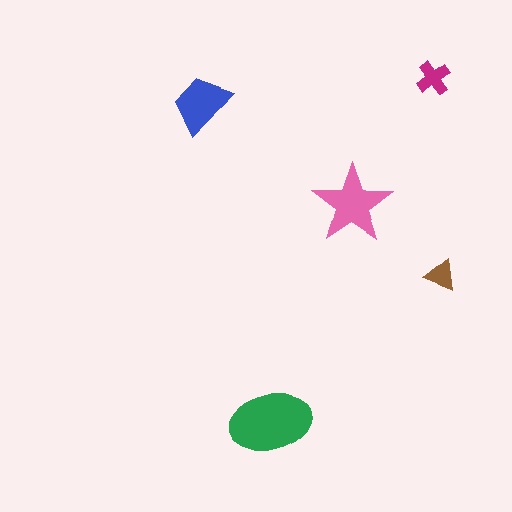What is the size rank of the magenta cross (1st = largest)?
4th.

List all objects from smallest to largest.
The brown triangle, the magenta cross, the blue trapezoid, the pink star, the green ellipse.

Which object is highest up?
The magenta cross is topmost.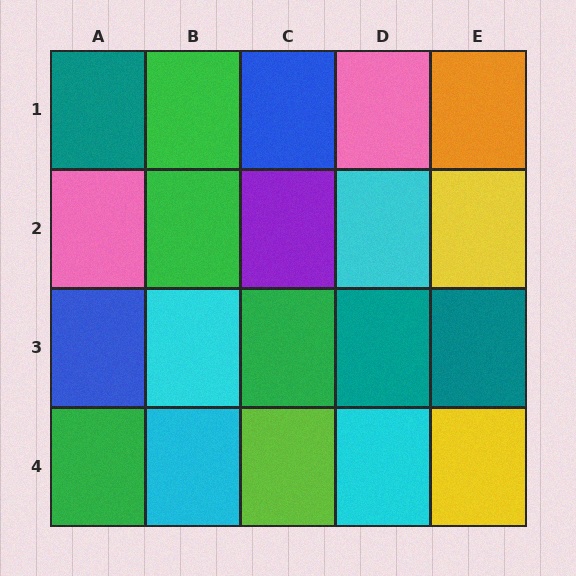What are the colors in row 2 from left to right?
Pink, green, purple, cyan, yellow.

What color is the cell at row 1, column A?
Teal.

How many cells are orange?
1 cell is orange.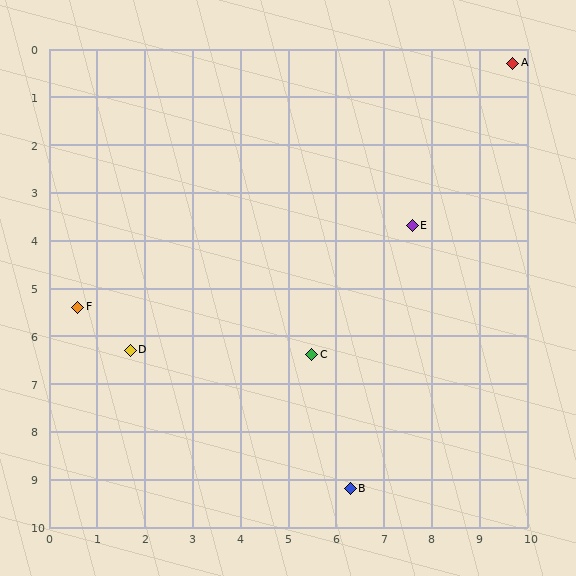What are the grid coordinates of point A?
Point A is at approximately (9.7, 0.3).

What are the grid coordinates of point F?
Point F is at approximately (0.6, 5.4).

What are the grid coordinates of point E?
Point E is at approximately (7.6, 3.7).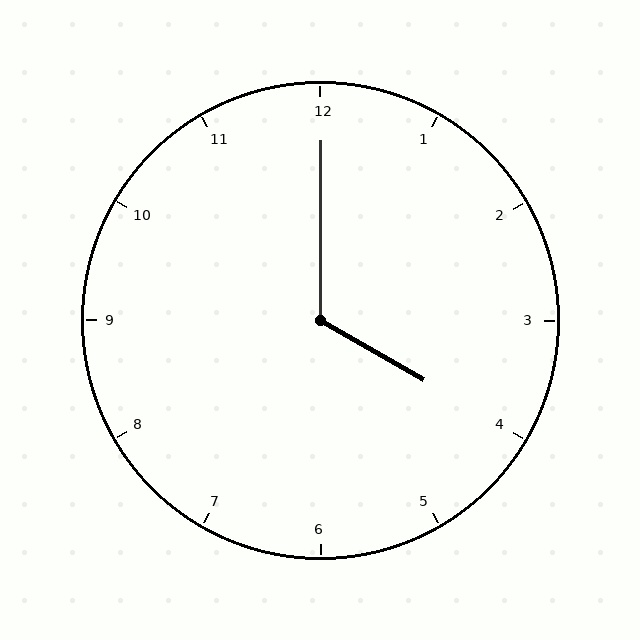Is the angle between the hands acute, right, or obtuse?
It is obtuse.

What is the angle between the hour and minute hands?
Approximately 120 degrees.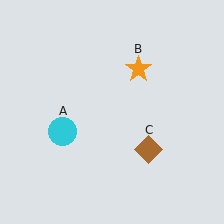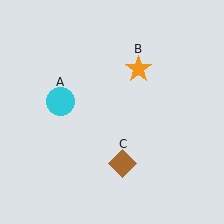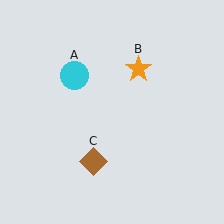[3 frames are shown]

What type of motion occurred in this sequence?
The cyan circle (object A), brown diamond (object C) rotated clockwise around the center of the scene.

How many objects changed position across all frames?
2 objects changed position: cyan circle (object A), brown diamond (object C).